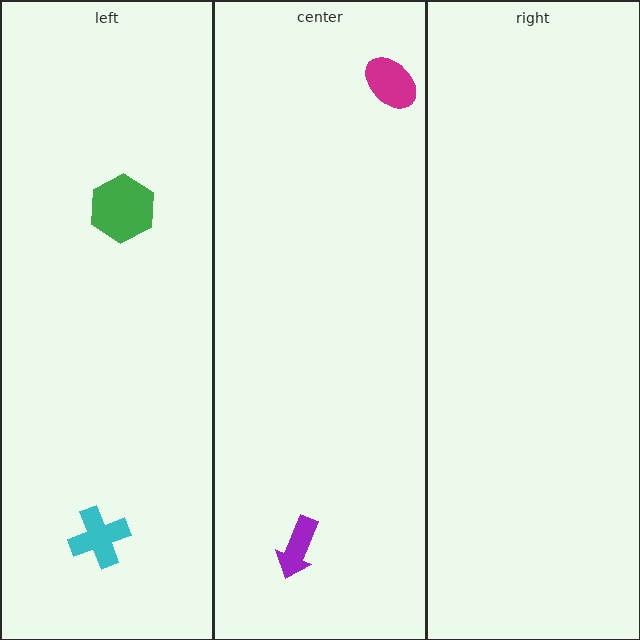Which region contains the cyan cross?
The left region.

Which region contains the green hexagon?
The left region.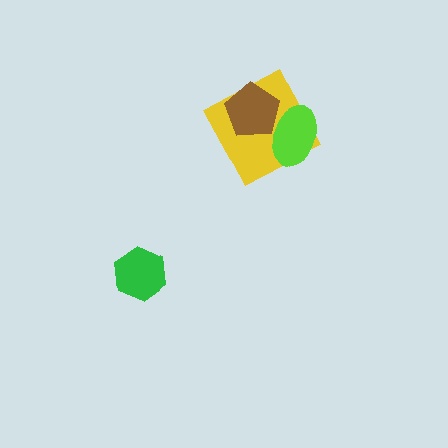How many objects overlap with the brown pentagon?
2 objects overlap with the brown pentagon.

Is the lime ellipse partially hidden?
No, no other shape covers it.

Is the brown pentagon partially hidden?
Yes, it is partially covered by another shape.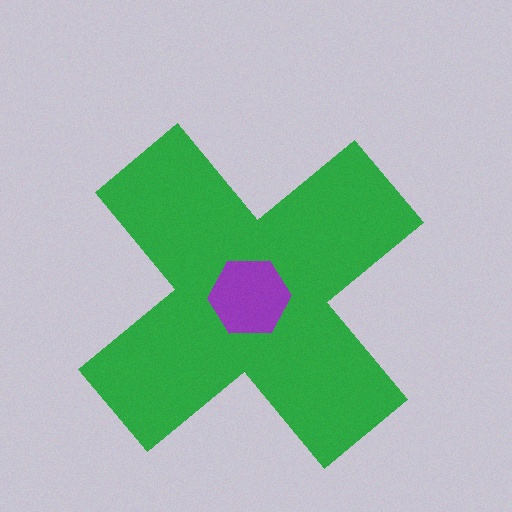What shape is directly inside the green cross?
The purple hexagon.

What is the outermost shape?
The green cross.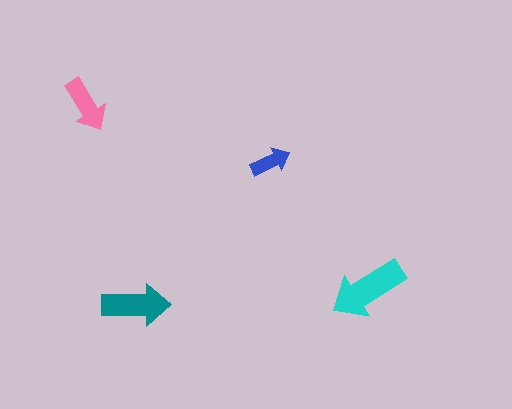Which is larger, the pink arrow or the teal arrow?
The teal one.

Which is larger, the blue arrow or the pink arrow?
The pink one.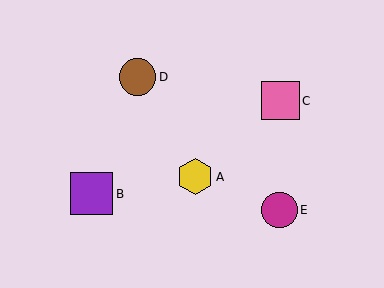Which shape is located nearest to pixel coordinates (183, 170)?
The yellow hexagon (labeled A) at (195, 177) is nearest to that location.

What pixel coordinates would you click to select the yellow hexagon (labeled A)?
Click at (195, 177) to select the yellow hexagon A.